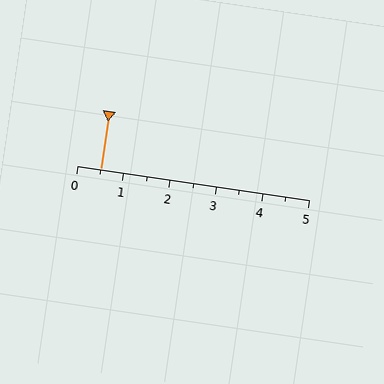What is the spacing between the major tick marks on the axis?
The major ticks are spaced 1 apart.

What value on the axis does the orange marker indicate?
The marker indicates approximately 0.5.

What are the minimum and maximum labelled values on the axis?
The axis runs from 0 to 5.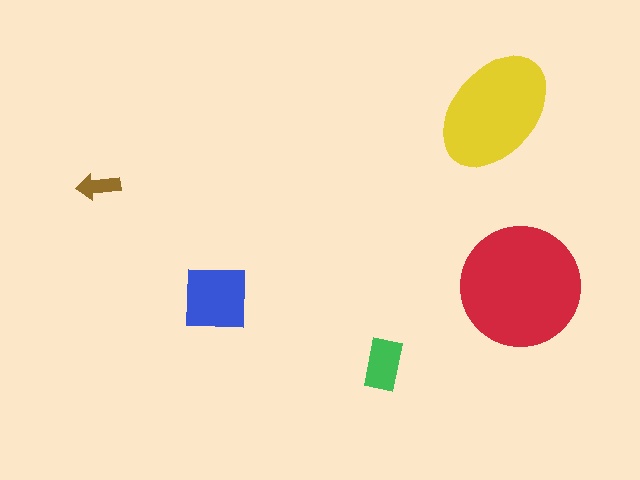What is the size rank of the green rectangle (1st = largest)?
4th.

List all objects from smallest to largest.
The brown arrow, the green rectangle, the blue square, the yellow ellipse, the red circle.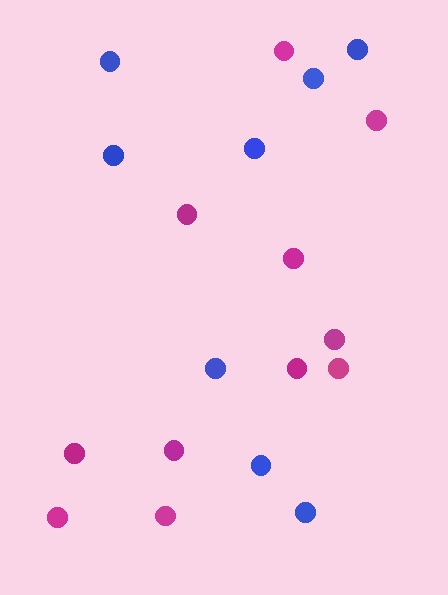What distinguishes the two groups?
There are 2 groups: one group of blue circles (8) and one group of magenta circles (11).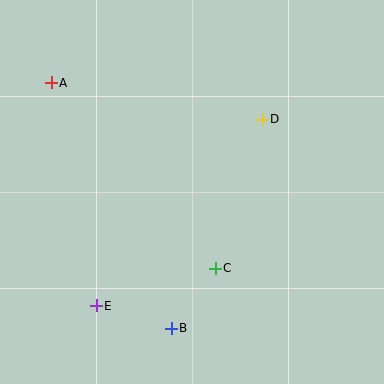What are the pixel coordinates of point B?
Point B is at (171, 328).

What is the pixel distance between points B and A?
The distance between B and A is 273 pixels.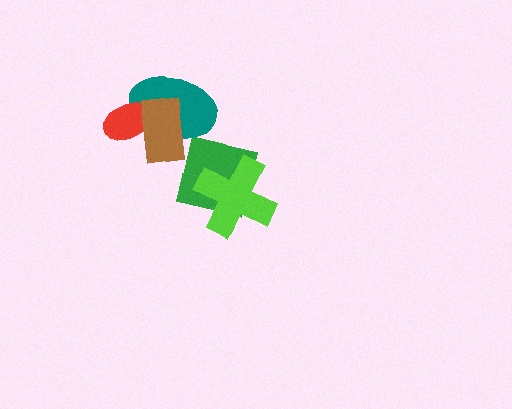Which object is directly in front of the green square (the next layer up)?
The teal ellipse is directly in front of the green square.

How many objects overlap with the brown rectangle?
2 objects overlap with the brown rectangle.